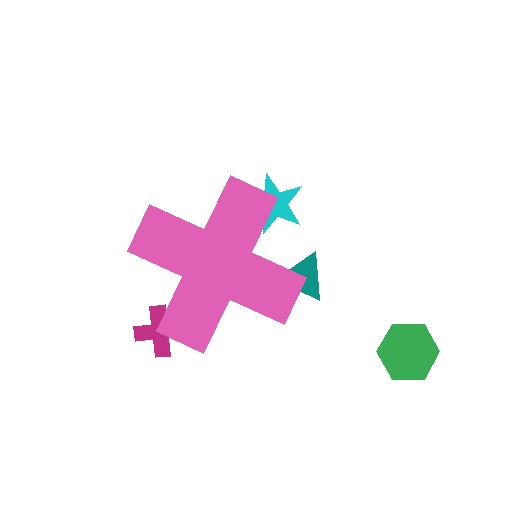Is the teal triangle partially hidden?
Yes, the teal triangle is partially hidden behind the pink cross.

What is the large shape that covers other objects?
A pink cross.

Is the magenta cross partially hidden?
Yes, the magenta cross is partially hidden behind the pink cross.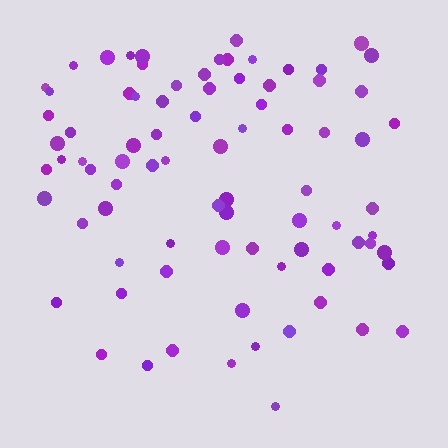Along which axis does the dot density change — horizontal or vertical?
Vertical.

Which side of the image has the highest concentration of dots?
The top.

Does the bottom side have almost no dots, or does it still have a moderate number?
Still a moderate number, just noticeably fewer than the top.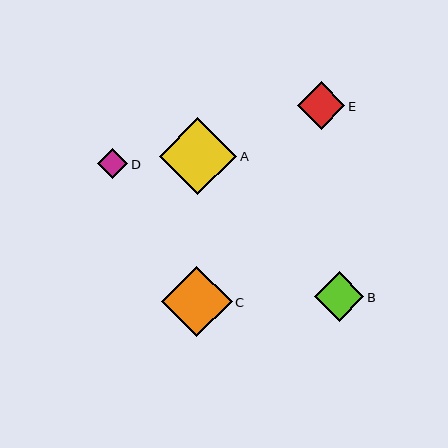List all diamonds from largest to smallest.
From largest to smallest: A, C, B, E, D.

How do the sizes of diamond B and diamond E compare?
Diamond B and diamond E are approximately the same size.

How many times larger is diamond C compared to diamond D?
Diamond C is approximately 2.4 times the size of diamond D.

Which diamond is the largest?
Diamond A is the largest with a size of approximately 77 pixels.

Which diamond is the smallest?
Diamond D is the smallest with a size of approximately 30 pixels.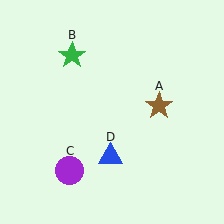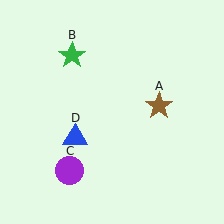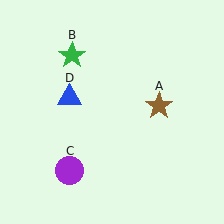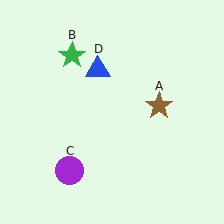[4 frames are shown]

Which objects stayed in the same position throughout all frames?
Brown star (object A) and green star (object B) and purple circle (object C) remained stationary.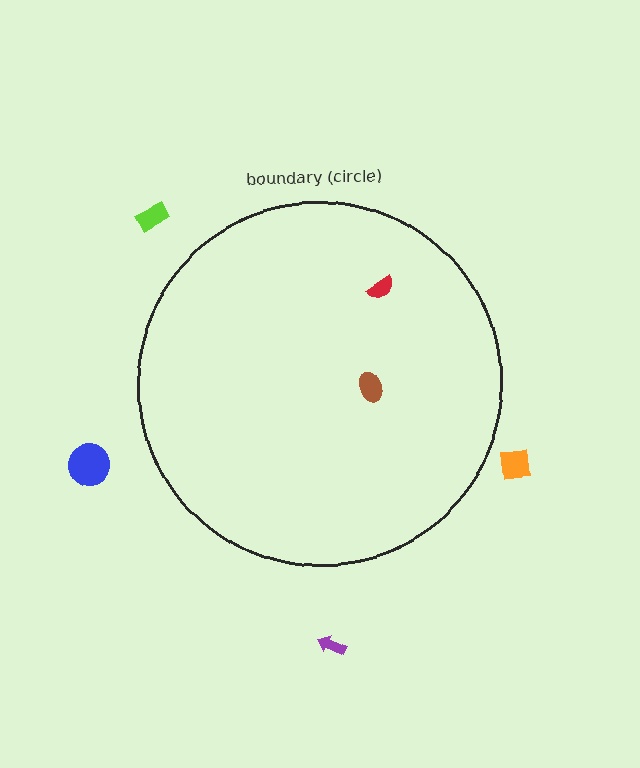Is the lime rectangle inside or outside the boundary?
Outside.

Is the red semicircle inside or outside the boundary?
Inside.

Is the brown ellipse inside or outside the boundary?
Inside.